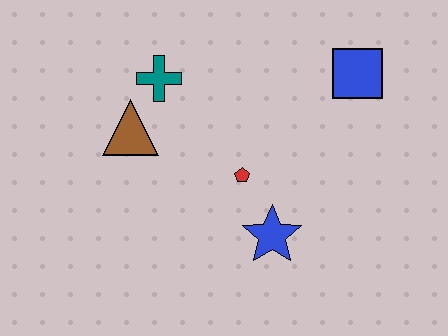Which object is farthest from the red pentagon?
The blue square is farthest from the red pentagon.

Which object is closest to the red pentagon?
The blue star is closest to the red pentagon.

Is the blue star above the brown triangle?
No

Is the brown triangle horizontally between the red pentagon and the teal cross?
No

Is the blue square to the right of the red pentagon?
Yes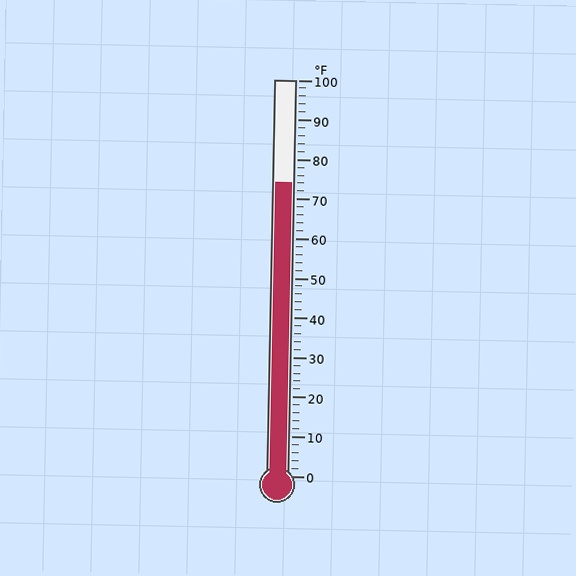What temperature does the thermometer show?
The thermometer shows approximately 74°F.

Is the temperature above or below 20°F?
The temperature is above 20°F.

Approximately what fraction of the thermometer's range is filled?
The thermometer is filled to approximately 75% of its range.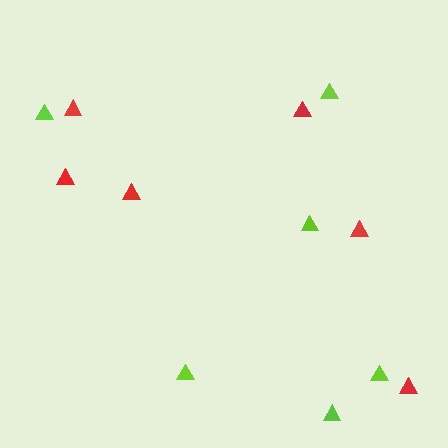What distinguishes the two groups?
There are 2 groups: one group of red triangles (6) and one group of lime triangles (6).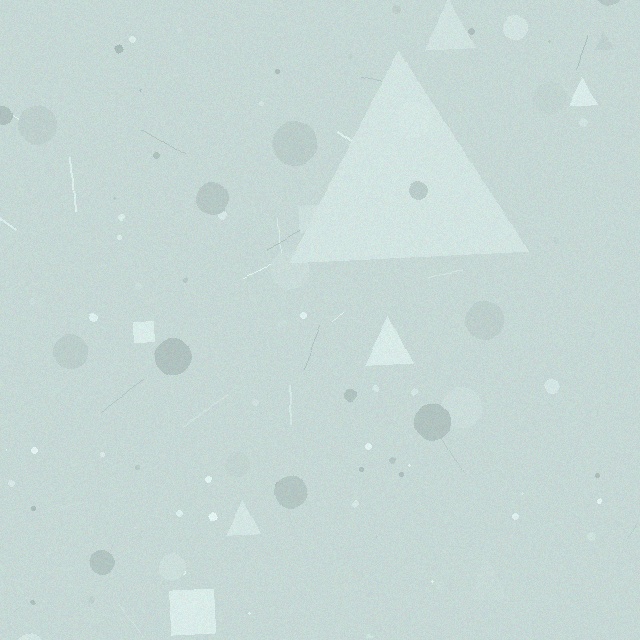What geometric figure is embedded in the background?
A triangle is embedded in the background.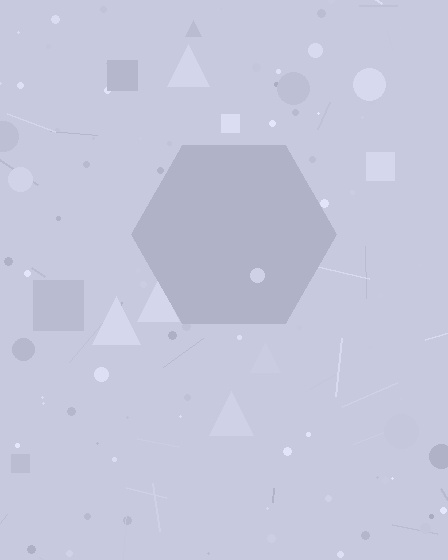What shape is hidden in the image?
A hexagon is hidden in the image.